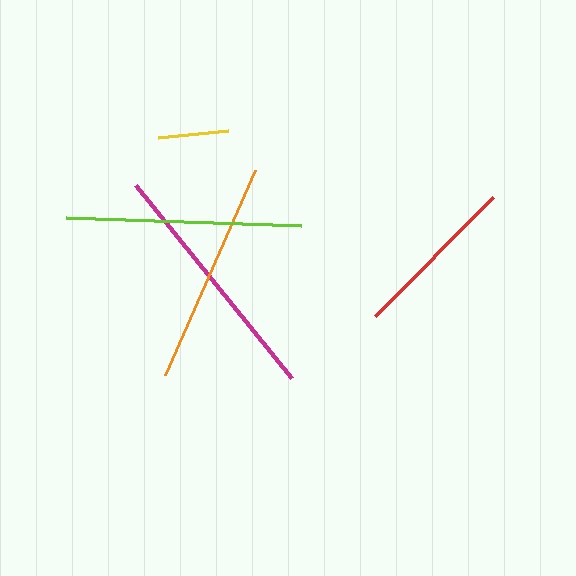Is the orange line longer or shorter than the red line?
The orange line is longer than the red line.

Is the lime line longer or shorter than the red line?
The lime line is longer than the red line.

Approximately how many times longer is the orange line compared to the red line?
The orange line is approximately 1.3 times the length of the red line.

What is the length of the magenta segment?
The magenta segment is approximately 248 pixels long.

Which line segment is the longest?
The magenta line is the longest at approximately 248 pixels.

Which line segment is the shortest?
The yellow line is the shortest at approximately 70 pixels.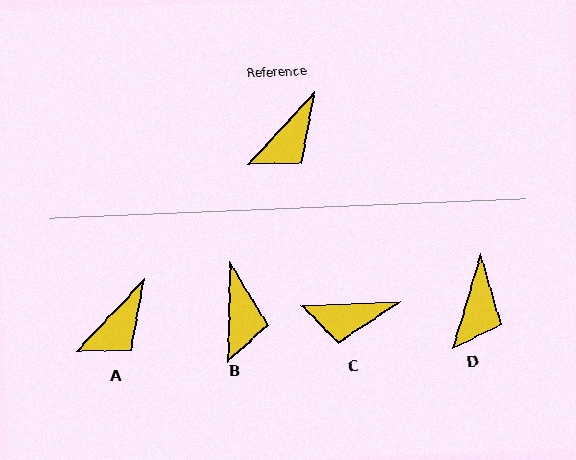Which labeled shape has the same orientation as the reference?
A.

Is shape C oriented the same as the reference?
No, it is off by about 46 degrees.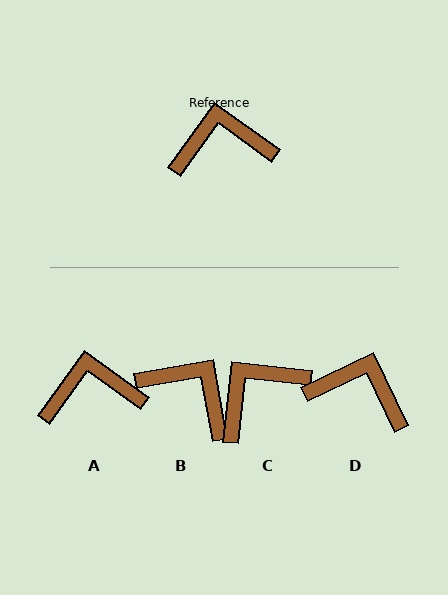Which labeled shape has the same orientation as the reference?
A.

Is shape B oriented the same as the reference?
No, it is off by about 44 degrees.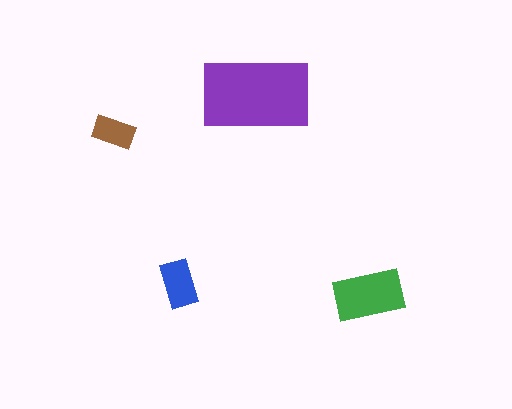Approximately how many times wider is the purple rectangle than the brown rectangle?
About 2.5 times wider.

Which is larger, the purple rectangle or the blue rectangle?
The purple one.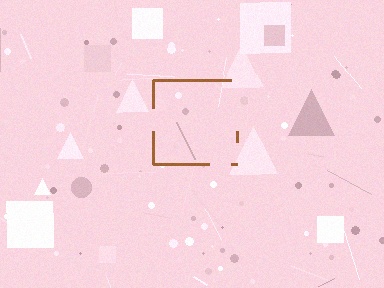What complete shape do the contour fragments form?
The contour fragments form a square.